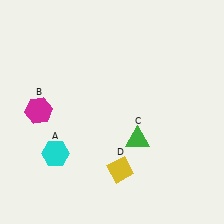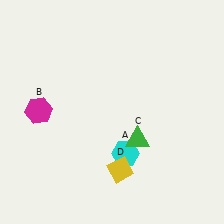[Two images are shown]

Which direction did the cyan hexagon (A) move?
The cyan hexagon (A) moved right.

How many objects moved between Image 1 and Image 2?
1 object moved between the two images.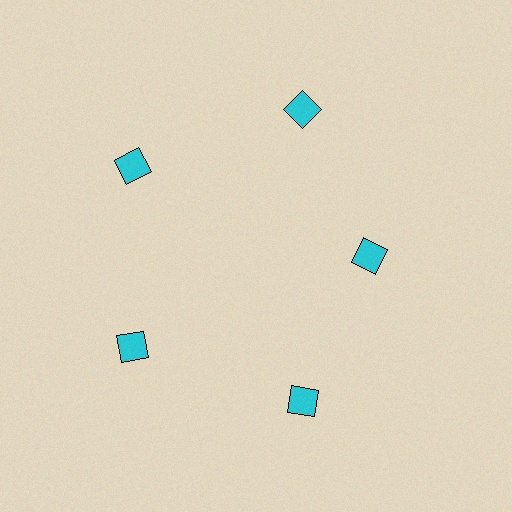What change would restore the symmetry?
The symmetry would be restored by moving it outward, back onto the ring so that all 5 diamonds sit at equal angles and equal distance from the center.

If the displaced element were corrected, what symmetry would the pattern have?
It would have 5-fold rotational symmetry — the pattern would map onto itself every 72 degrees.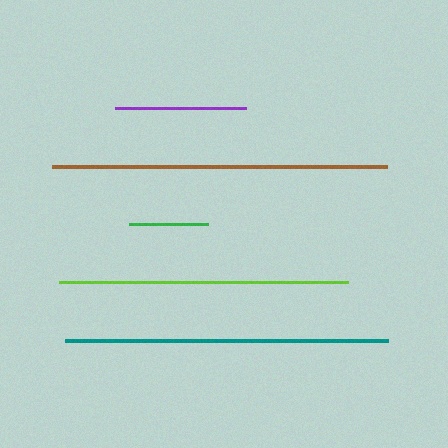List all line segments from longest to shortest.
From longest to shortest: brown, teal, lime, purple, green.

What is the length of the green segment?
The green segment is approximately 79 pixels long.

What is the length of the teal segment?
The teal segment is approximately 322 pixels long.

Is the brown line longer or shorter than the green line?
The brown line is longer than the green line.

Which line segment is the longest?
The brown line is the longest at approximately 335 pixels.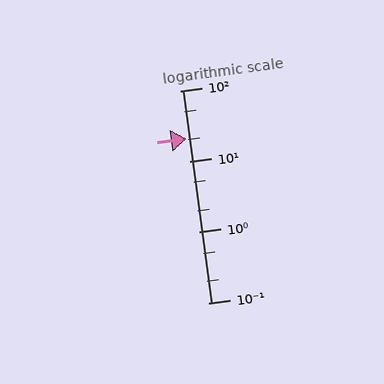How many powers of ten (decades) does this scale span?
The scale spans 3 decades, from 0.1 to 100.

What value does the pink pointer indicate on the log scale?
The pointer indicates approximately 21.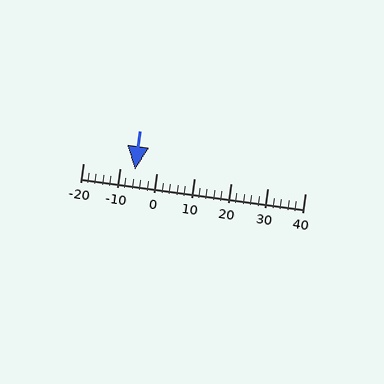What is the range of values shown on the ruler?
The ruler shows values from -20 to 40.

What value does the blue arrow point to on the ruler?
The blue arrow points to approximately -6.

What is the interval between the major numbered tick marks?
The major tick marks are spaced 10 units apart.